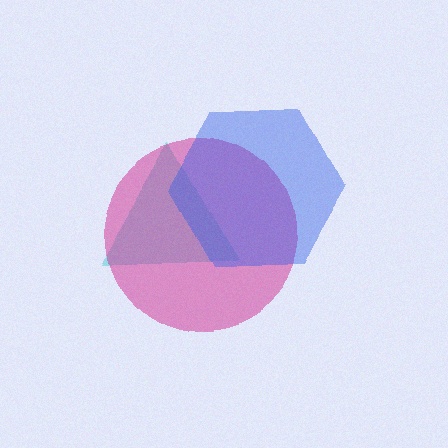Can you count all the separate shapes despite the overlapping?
Yes, there are 3 separate shapes.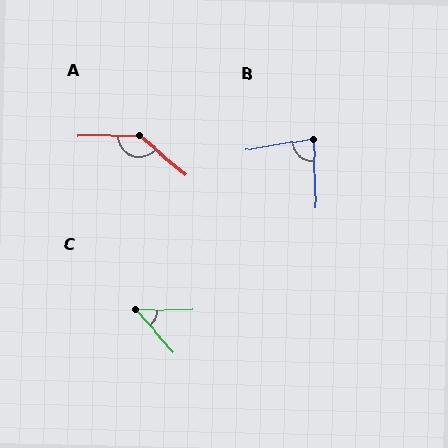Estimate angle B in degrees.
Approximately 83 degrees.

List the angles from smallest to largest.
C (48°), B (83°), A (140°).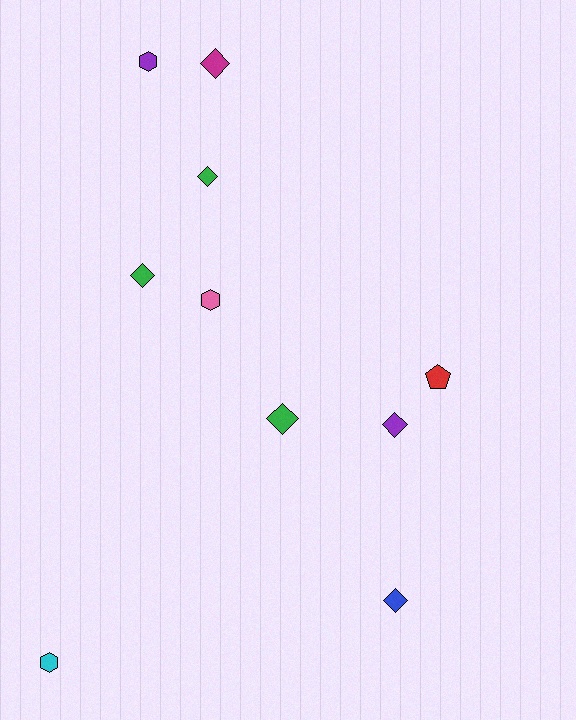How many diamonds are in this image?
There are 6 diamonds.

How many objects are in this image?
There are 10 objects.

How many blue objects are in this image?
There is 1 blue object.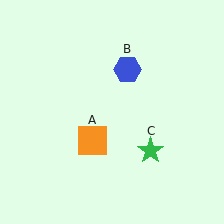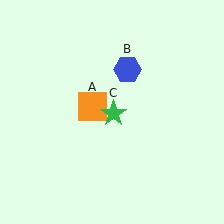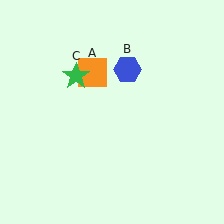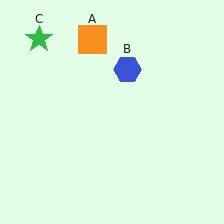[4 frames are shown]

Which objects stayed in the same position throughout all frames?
Blue hexagon (object B) remained stationary.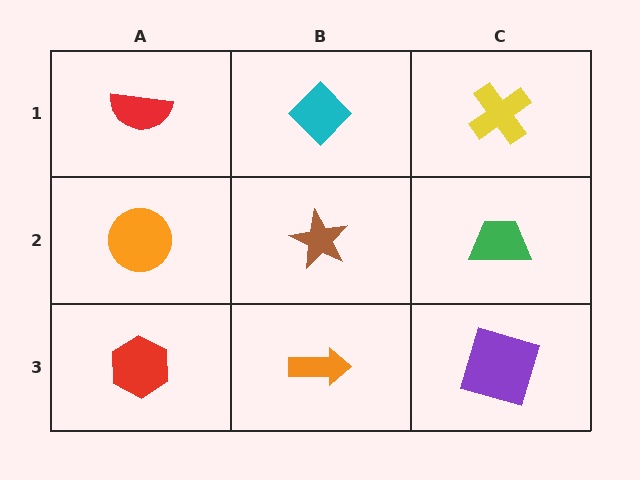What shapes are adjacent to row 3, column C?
A green trapezoid (row 2, column C), an orange arrow (row 3, column B).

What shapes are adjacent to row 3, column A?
An orange circle (row 2, column A), an orange arrow (row 3, column B).